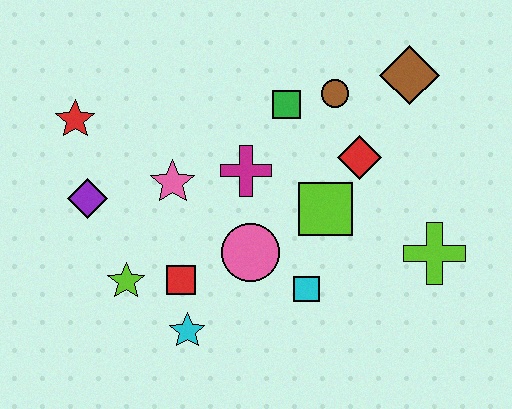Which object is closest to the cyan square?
The pink circle is closest to the cyan square.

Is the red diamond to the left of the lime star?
No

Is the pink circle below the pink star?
Yes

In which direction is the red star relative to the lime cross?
The red star is to the left of the lime cross.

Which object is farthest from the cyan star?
The brown diamond is farthest from the cyan star.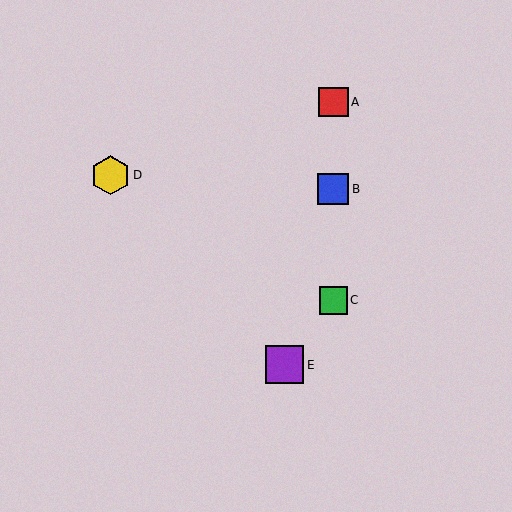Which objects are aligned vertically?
Objects A, B, C are aligned vertically.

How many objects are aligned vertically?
3 objects (A, B, C) are aligned vertically.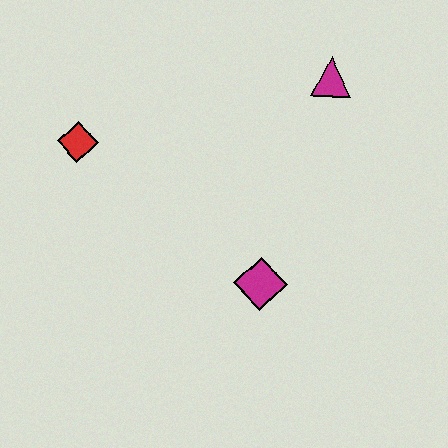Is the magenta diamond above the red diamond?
No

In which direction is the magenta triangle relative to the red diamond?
The magenta triangle is to the right of the red diamond.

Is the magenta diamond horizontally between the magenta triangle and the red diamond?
Yes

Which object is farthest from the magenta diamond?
The red diamond is farthest from the magenta diamond.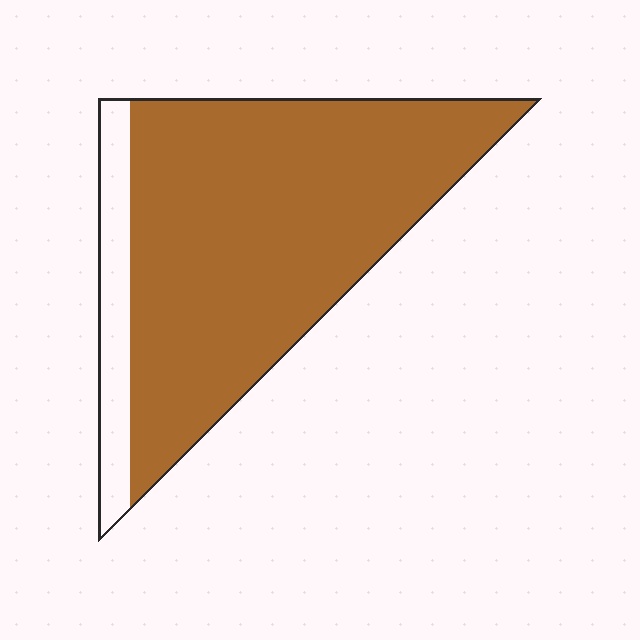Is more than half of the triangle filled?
Yes.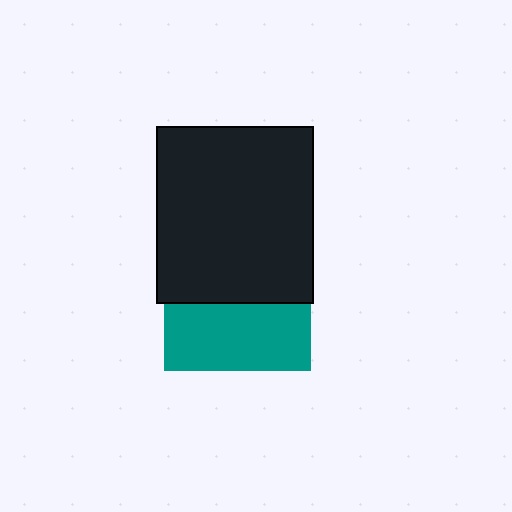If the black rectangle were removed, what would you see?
You would see the complete teal square.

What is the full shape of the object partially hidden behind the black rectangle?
The partially hidden object is a teal square.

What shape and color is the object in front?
The object in front is a black rectangle.